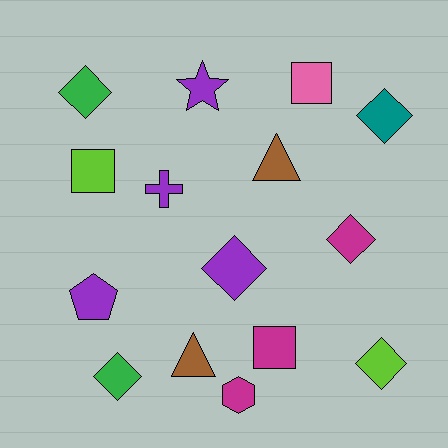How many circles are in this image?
There are no circles.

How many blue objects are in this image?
There are no blue objects.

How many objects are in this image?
There are 15 objects.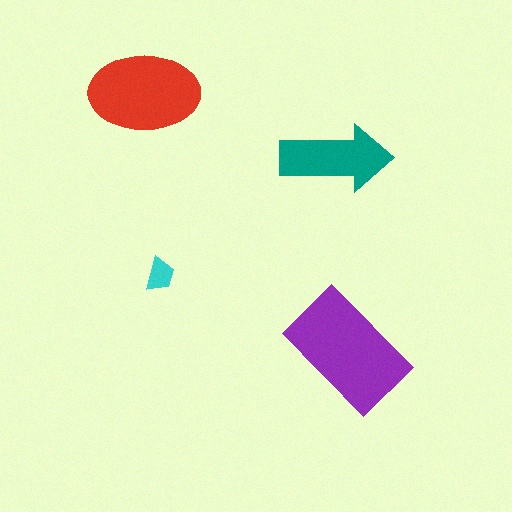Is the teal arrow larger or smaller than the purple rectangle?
Smaller.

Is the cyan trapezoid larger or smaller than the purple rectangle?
Smaller.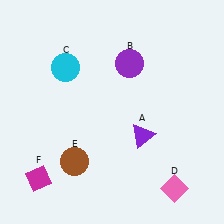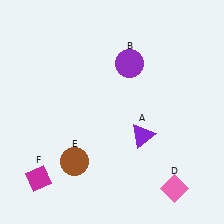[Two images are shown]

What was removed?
The cyan circle (C) was removed in Image 2.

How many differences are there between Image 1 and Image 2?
There is 1 difference between the two images.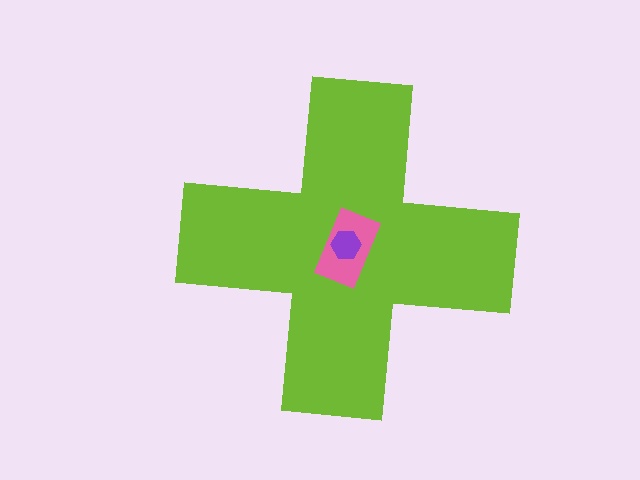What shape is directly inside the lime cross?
The pink rectangle.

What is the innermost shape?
The purple hexagon.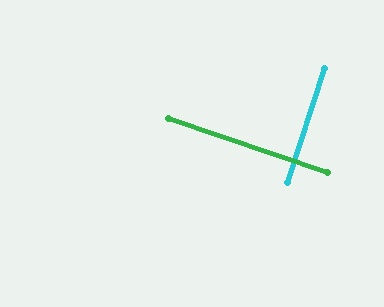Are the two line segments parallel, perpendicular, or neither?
Perpendicular — they meet at approximately 89°.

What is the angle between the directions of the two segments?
Approximately 89 degrees.